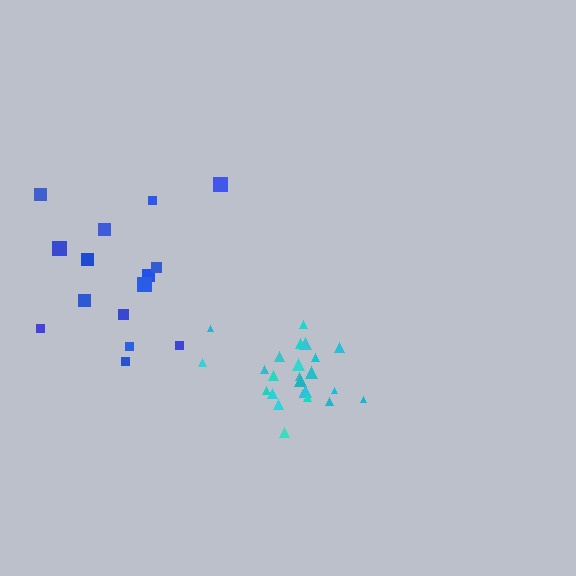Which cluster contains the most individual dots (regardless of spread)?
Cyan (24).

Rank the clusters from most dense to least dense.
cyan, blue.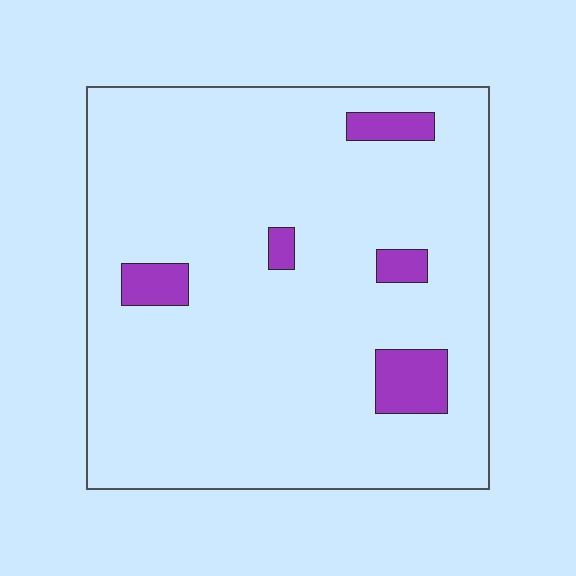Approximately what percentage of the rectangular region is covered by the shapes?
Approximately 10%.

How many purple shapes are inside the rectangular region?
5.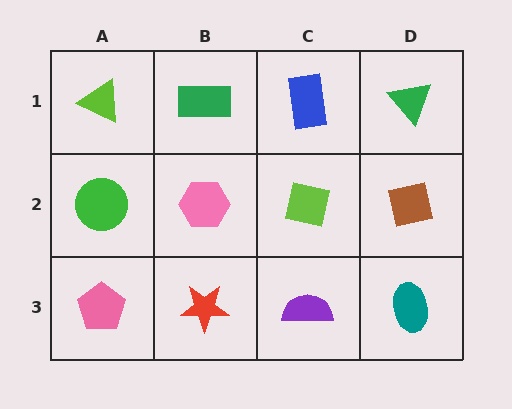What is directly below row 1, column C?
A lime square.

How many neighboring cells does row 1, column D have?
2.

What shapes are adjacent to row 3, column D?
A brown square (row 2, column D), a purple semicircle (row 3, column C).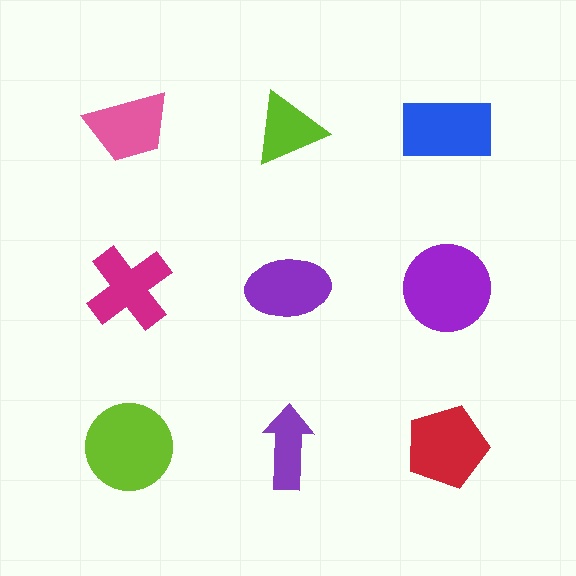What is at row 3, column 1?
A lime circle.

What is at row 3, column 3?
A red pentagon.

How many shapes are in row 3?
3 shapes.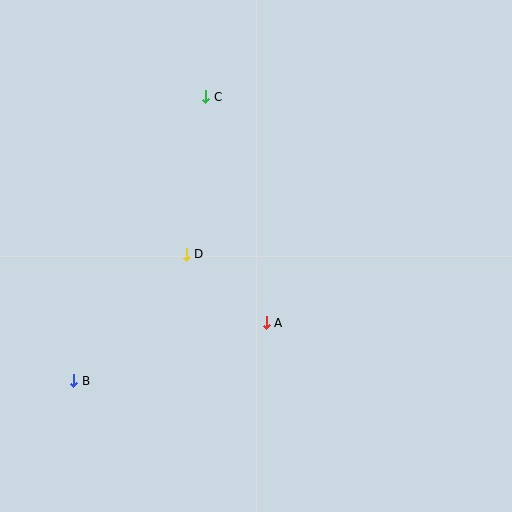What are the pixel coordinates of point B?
Point B is at (74, 381).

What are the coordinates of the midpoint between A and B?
The midpoint between A and B is at (170, 352).